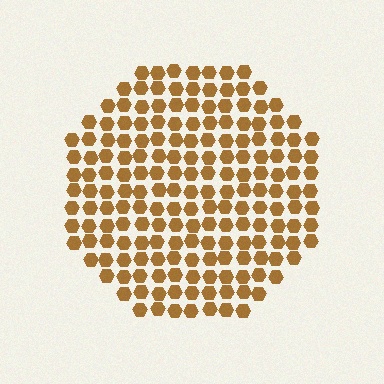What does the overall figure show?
The overall figure shows a circle.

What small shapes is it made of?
It is made of small hexagons.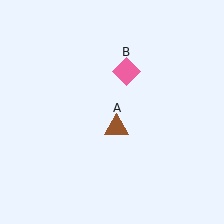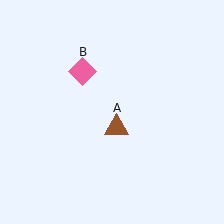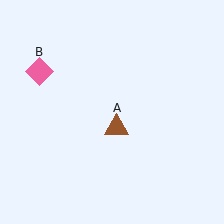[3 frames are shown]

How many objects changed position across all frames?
1 object changed position: pink diamond (object B).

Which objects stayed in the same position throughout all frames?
Brown triangle (object A) remained stationary.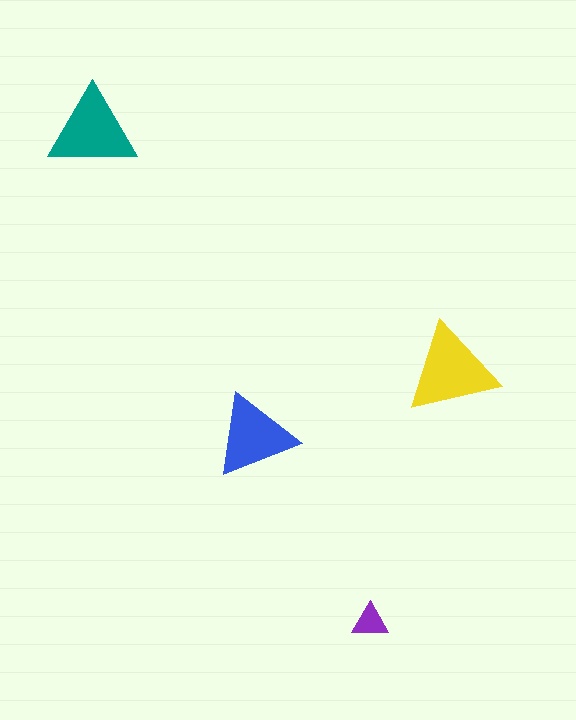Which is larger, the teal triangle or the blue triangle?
The teal one.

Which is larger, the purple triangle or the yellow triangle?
The yellow one.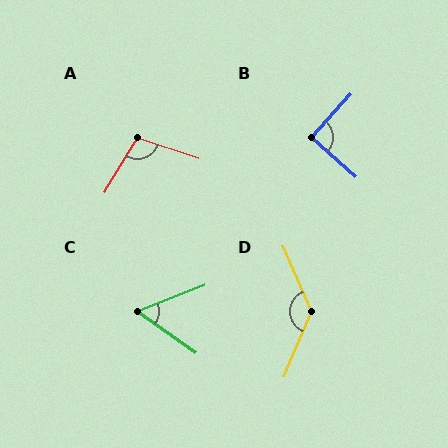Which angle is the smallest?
C, at approximately 57 degrees.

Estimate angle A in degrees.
Approximately 102 degrees.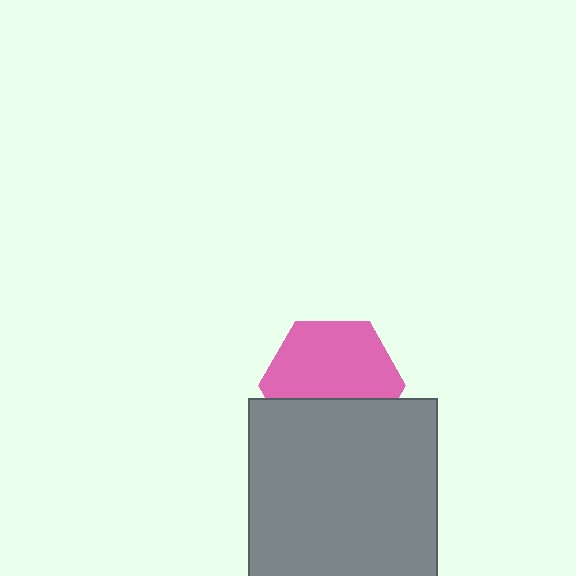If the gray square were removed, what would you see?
You would see the complete pink hexagon.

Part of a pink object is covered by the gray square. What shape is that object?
It is a hexagon.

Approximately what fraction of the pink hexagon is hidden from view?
Roughly 38% of the pink hexagon is hidden behind the gray square.